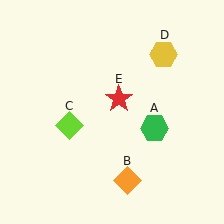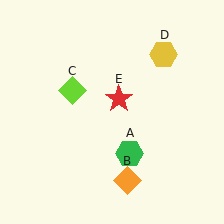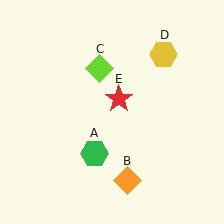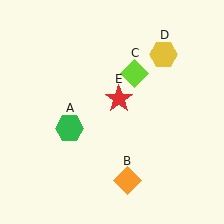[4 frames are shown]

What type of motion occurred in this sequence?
The green hexagon (object A), lime diamond (object C) rotated clockwise around the center of the scene.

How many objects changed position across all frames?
2 objects changed position: green hexagon (object A), lime diamond (object C).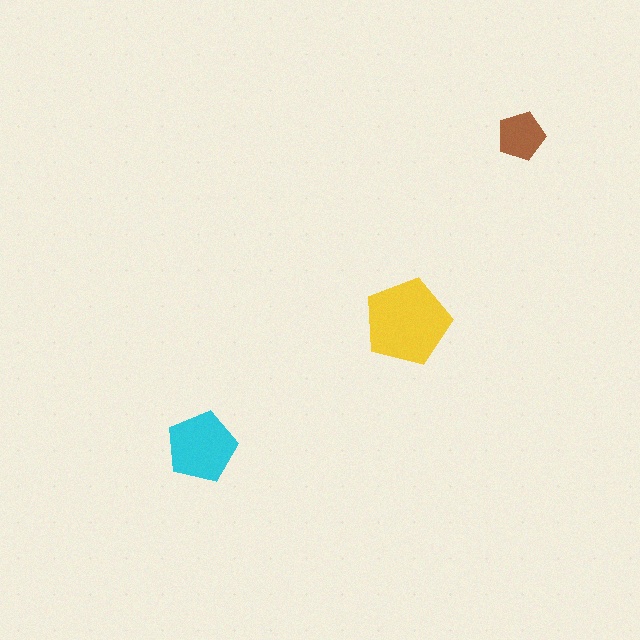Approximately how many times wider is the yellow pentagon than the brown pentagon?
About 2 times wider.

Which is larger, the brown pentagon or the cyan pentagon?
The cyan one.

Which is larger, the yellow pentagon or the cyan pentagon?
The yellow one.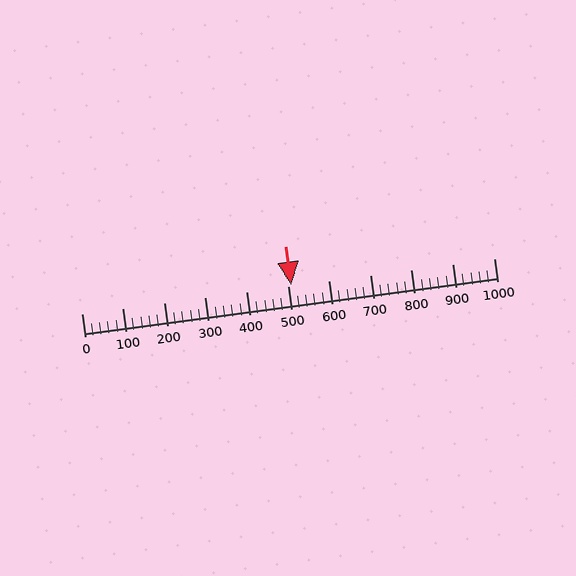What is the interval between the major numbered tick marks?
The major tick marks are spaced 100 units apart.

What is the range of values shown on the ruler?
The ruler shows values from 0 to 1000.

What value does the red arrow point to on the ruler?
The red arrow points to approximately 507.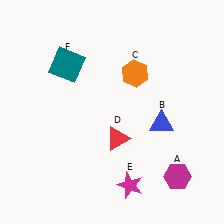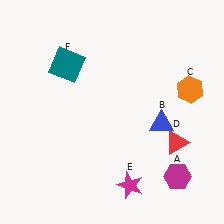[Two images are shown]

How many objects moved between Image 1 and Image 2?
2 objects moved between the two images.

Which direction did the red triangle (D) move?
The red triangle (D) moved right.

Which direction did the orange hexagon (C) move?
The orange hexagon (C) moved right.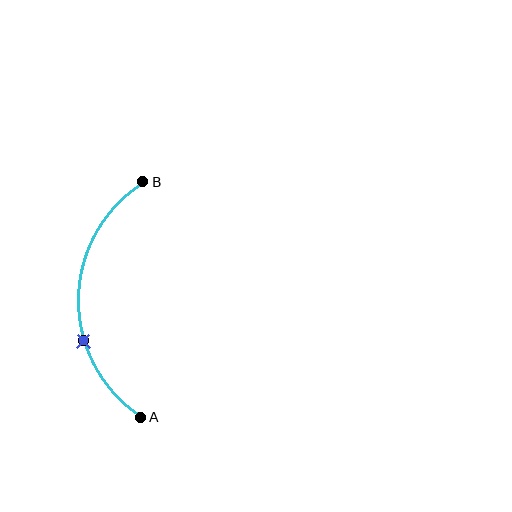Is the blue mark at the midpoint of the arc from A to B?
No. The blue mark lies on the arc but is closer to endpoint A. The arc midpoint would be at the point on the curve equidistant along the arc from both A and B.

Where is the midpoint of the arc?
The arc midpoint is the point on the curve farthest from the straight line joining A and B. It sits to the left of that line.